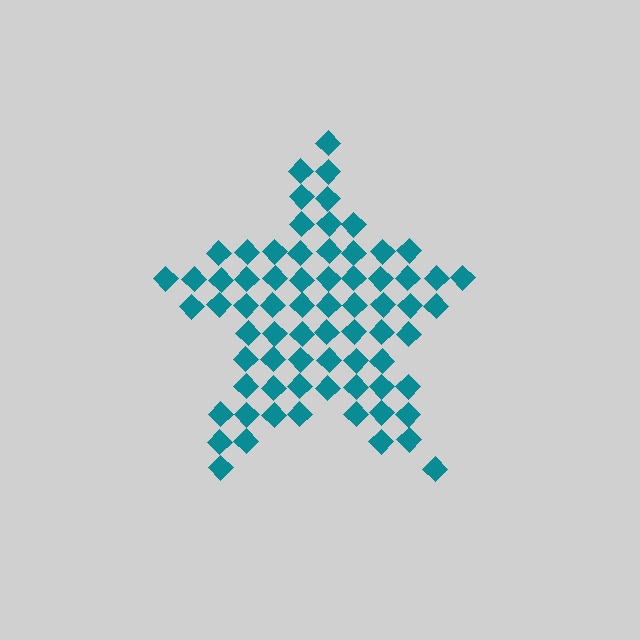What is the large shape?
The large shape is a star.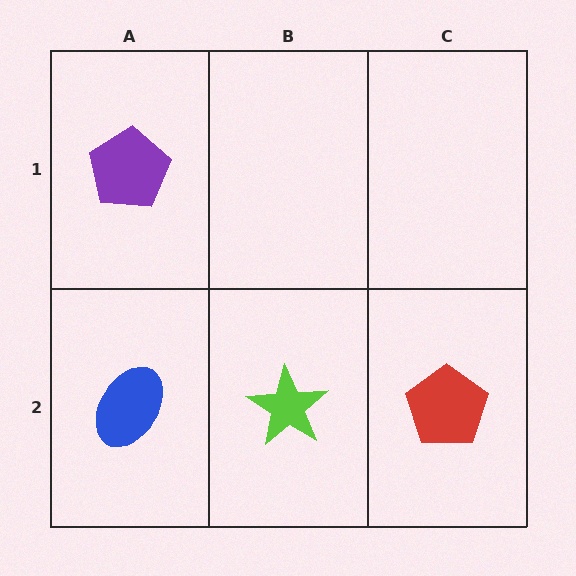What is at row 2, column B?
A lime star.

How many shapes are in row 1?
1 shape.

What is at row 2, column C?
A red pentagon.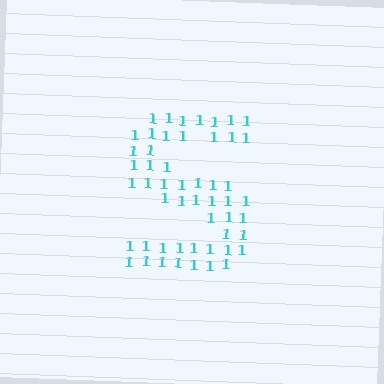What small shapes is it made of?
It is made of small digit 1's.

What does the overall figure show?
The overall figure shows the letter S.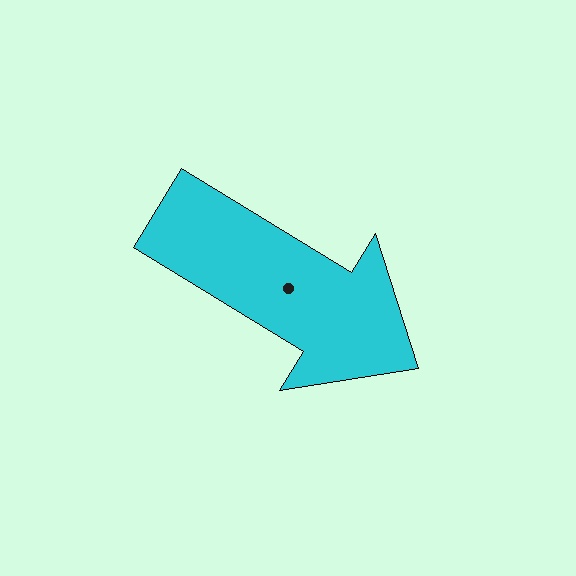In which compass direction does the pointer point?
Southeast.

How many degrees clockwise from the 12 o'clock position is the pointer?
Approximately 122 degrees.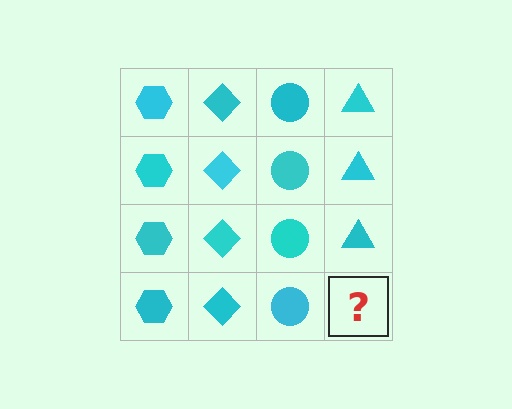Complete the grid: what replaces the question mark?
The question mark should be replaced with a cyan triangle.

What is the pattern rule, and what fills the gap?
The rule is that each column has a consistent shape. The gap should be filled with a cyan triangle.